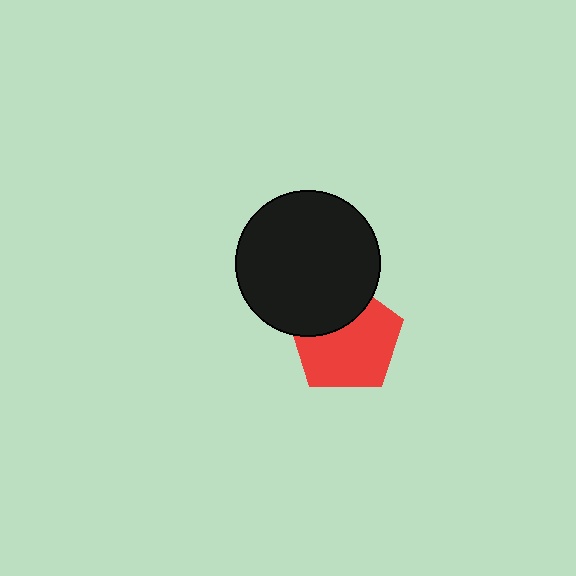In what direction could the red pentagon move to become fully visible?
The red pentagon could move down. That would shift it out from behind the black circle entirely.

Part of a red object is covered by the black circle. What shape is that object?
It is a pentagon.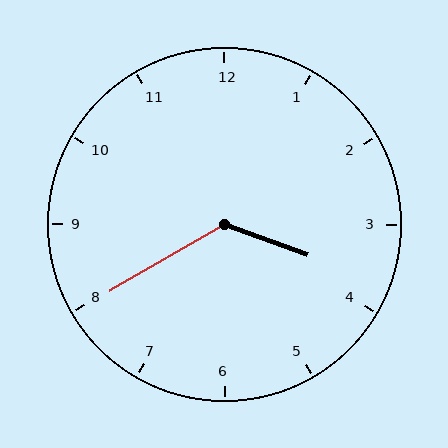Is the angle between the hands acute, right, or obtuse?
It is obtuse.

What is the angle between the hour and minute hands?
Approximately 130 degrees.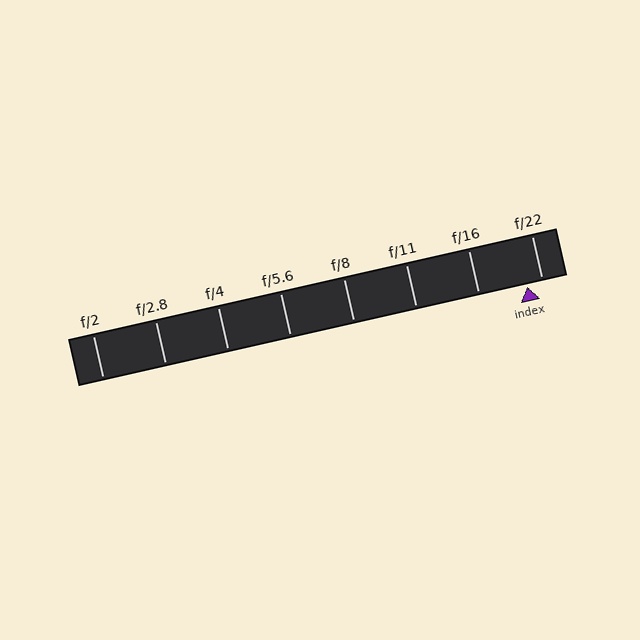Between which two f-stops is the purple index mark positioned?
The index mark is between f/16 and f/22.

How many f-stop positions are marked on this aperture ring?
There are 8 f-stop positions marked.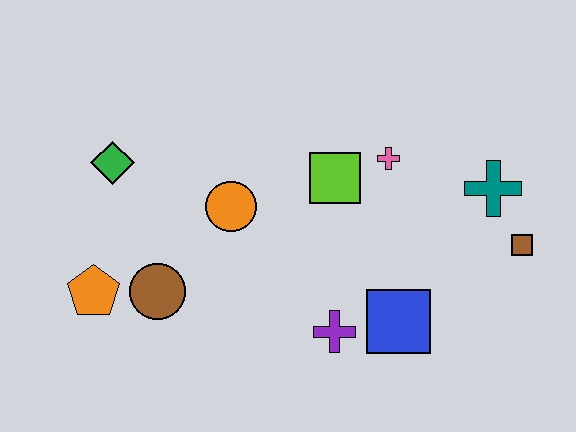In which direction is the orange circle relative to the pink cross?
The orange circle is to the left of the pink cross.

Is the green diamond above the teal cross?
Yes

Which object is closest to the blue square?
The purple cross is closest to the blue square.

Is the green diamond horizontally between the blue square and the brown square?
No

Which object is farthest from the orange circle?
The brown square is farthest from the orange circle.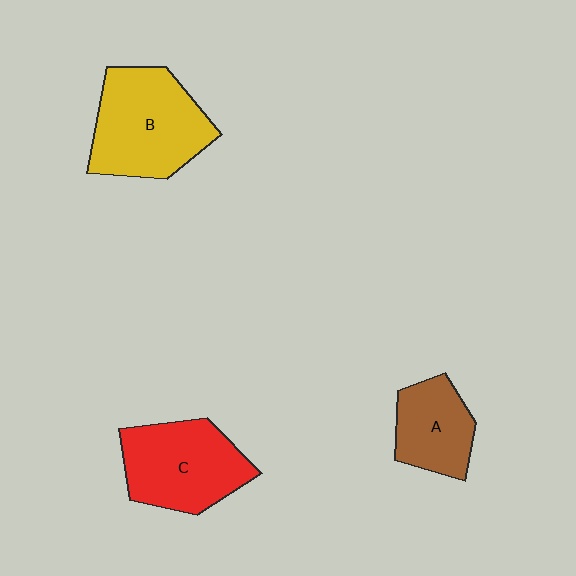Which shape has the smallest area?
Shape A (brown).